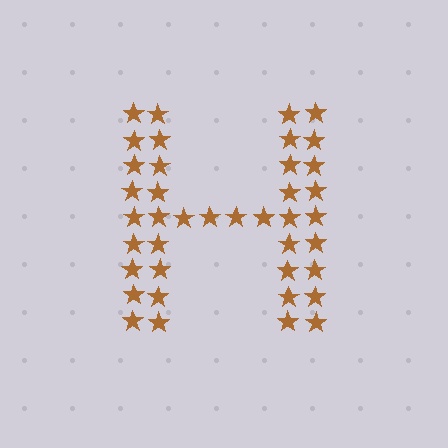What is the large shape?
The large shape is the letter H.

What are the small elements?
The small elements are stars.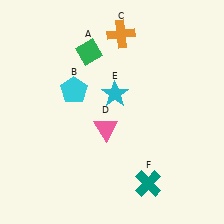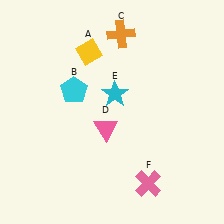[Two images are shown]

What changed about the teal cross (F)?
In Image 1, F is teal. In Image 2, it changed to pink.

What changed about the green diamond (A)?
In Image 1, A is green. In Image 2, it changed to yellow.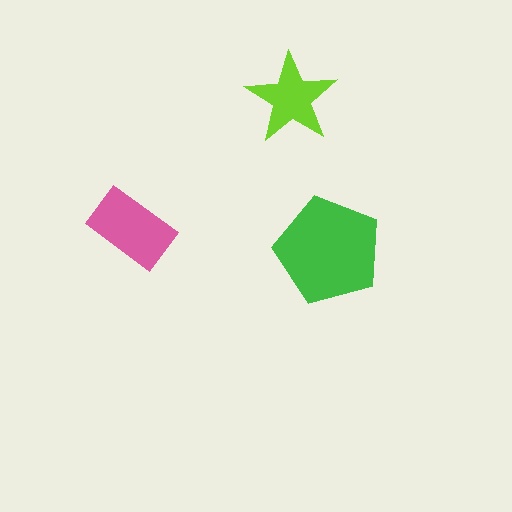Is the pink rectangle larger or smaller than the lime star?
Larger.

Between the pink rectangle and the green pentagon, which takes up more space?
The green pentagon.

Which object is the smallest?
The lime star.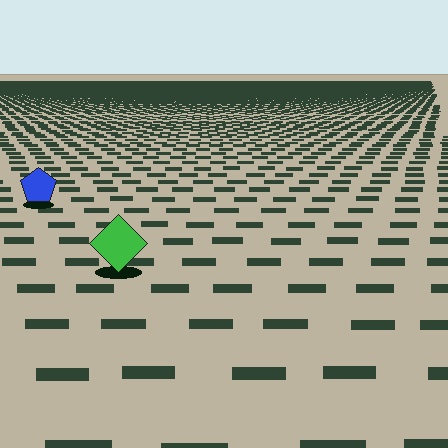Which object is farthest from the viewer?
The blue pentagon is farthest from the viewer. It appears smaller and the ground texture around it is denser.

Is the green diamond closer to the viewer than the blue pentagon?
Yes. The green diamond is closer — you can tell from the texture gradient: the ground texture is coarser near it.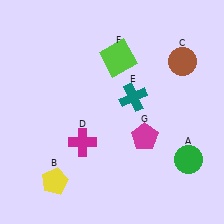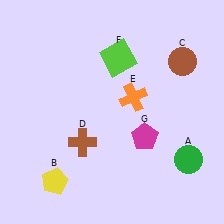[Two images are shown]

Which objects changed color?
D changed from magenta to brown. E changed from teal to orange.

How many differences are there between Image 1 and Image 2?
There are 2 differences between the two images.